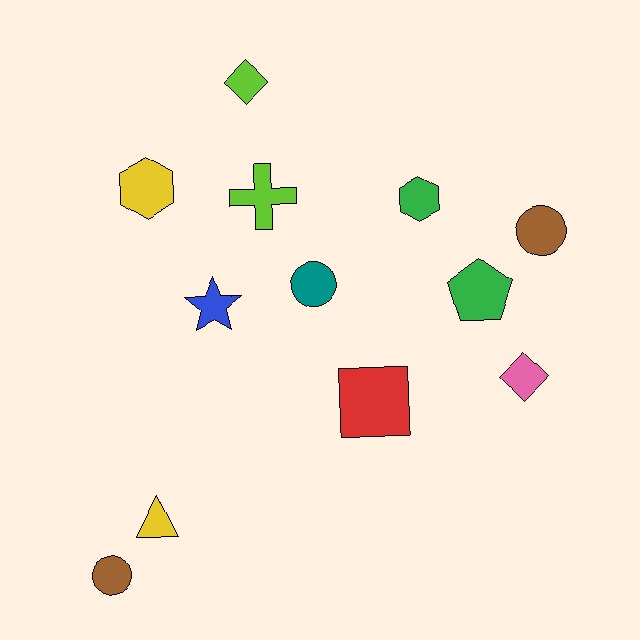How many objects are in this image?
There are 12 objects.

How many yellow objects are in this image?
There are 2 yellow objects.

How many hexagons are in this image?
There are 2 hexagons.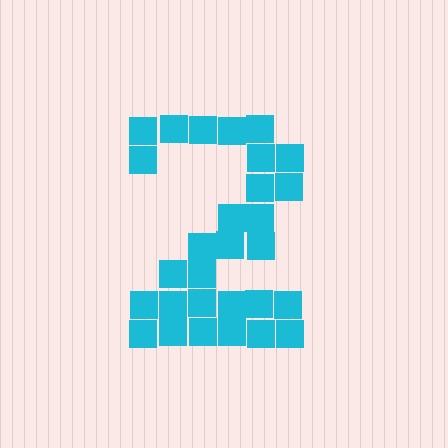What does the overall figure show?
The overall figure shows the digit 2.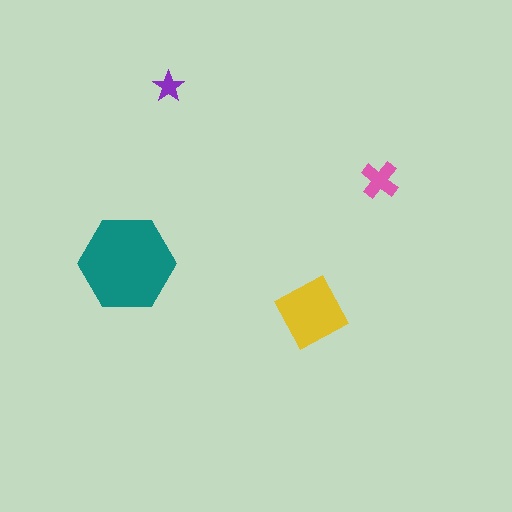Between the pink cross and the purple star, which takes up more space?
The pink cross.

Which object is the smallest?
The purple star.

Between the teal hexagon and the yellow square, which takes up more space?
The teal hexagon.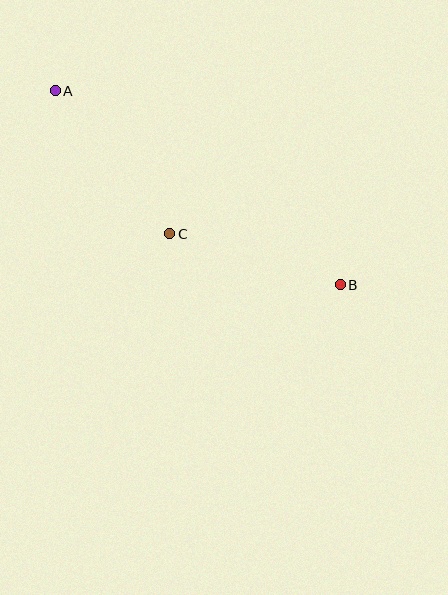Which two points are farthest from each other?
Points A and B are farthest from each other.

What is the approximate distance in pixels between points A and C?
The distance between A and C is approximately 183 pixels.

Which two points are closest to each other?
Points B and C are closest to each other.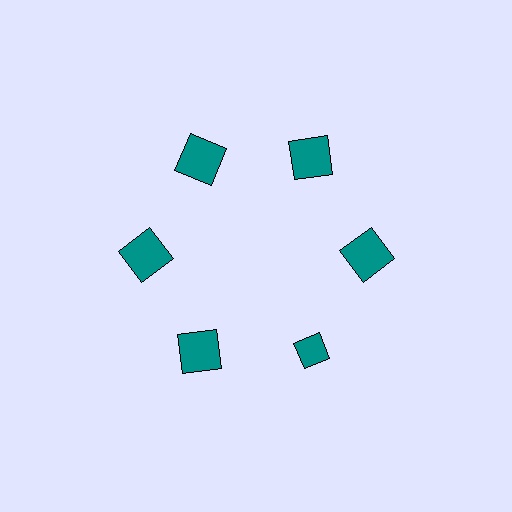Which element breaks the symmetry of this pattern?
The teal diamond at roughly the 5 o'clock position breaks the symmetry. All other shapes are teal squares.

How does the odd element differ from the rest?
It has a different shape: diamond instead of square.